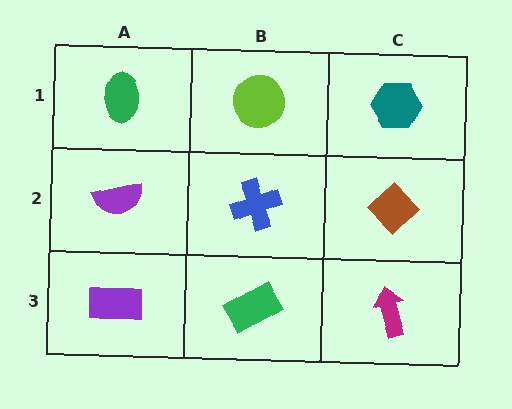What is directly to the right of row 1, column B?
A teal hexagon.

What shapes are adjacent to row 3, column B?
A blue cross (row 2, column B), a purple rectangle (row 3, column A), a magenta arrow (row 3, column C).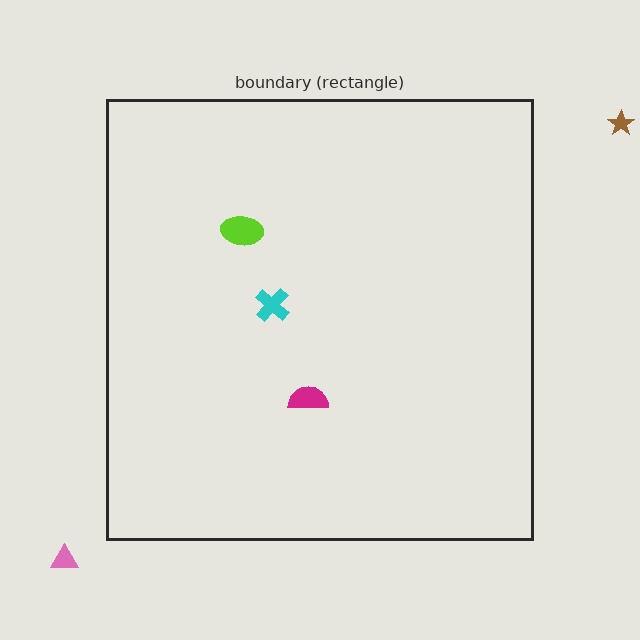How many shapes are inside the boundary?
3 inside, 2 outside.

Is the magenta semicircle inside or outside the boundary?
Inside.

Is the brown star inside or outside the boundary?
Outside.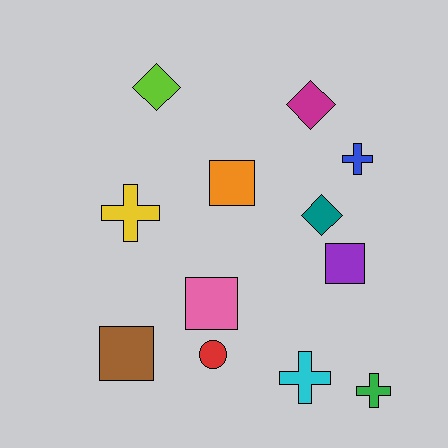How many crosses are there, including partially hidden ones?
There are 4 crosses.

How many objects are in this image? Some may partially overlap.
There are 12 objects.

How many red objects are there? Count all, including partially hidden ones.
There is 1 red object.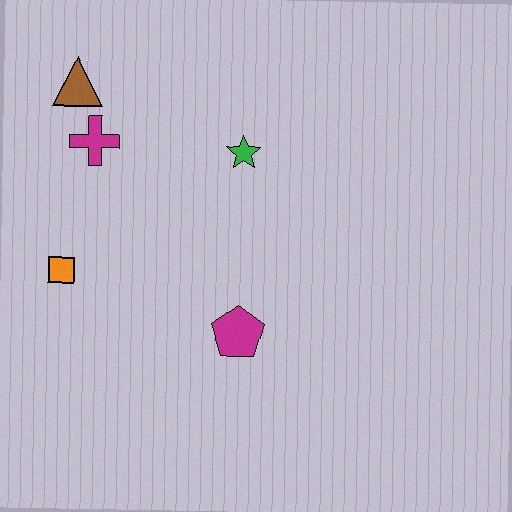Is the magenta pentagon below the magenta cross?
Yes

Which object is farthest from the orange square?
The green star is farthest from the orange square.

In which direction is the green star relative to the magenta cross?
The green star is to the right of the magenta cross.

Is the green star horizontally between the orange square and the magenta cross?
No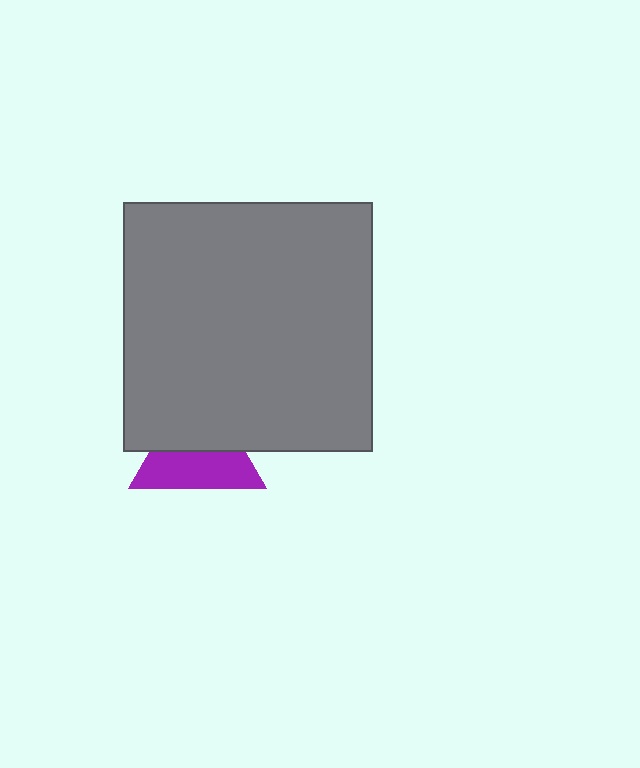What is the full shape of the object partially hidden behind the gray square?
The partially hidden object is a purple triangle.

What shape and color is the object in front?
The object in front is a gray square.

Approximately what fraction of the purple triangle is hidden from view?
Roughly 47% of the purple triangle is hidden behind the gray square.